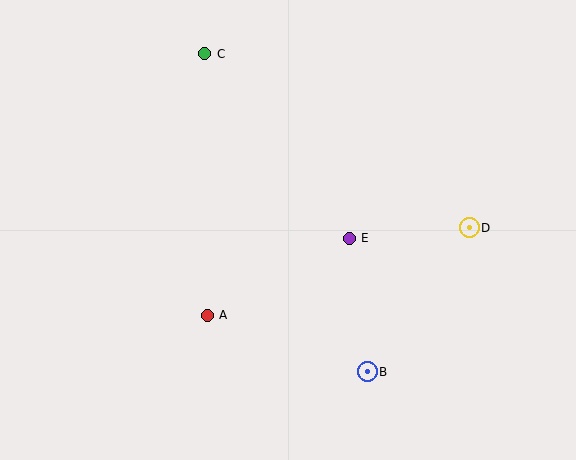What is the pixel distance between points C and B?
The distance between C and B is 358 pixels.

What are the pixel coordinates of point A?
Point A is at (207, 315).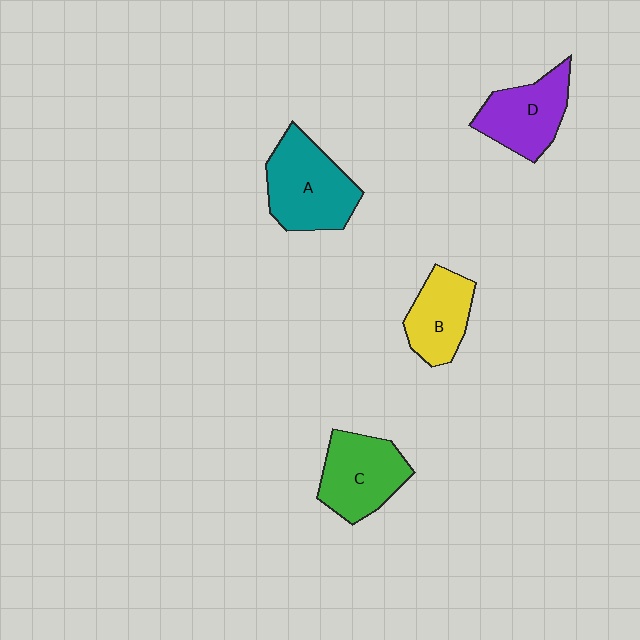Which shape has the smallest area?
Shape B (yellow).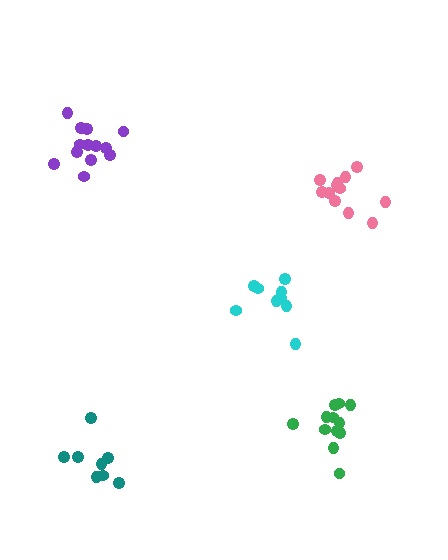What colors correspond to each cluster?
The clusters are colored: cyan, pink, teal, purple, green.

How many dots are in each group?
Group 1: 9 dots, Group 2: 12 dots, Group 3: 8 dots, Group 4: 13 dots, Group 5: 12 dots (54 total).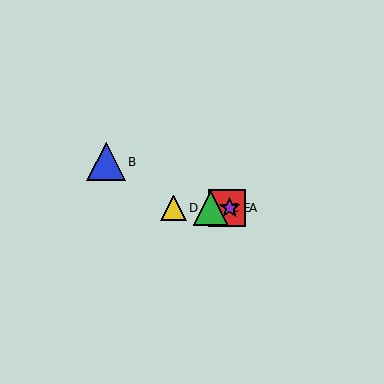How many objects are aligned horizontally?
4 objects (A, C, D, E) are aligned horizontally.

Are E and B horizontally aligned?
No, E is at y≈208 and B is at y≈162.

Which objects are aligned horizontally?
Objects A, C, D, E are aligned horizontally.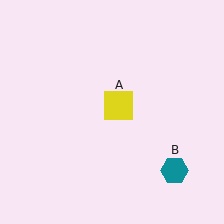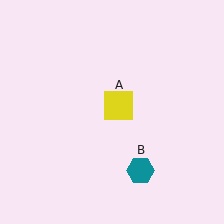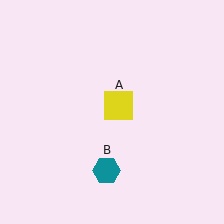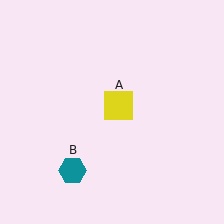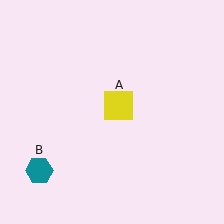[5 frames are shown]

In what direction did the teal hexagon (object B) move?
The teal hexagon (object B) moved left.